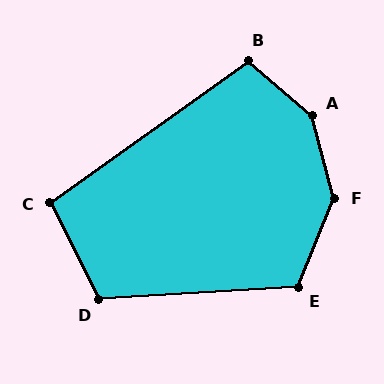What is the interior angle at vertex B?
Approximately 104 degrees (obtuse).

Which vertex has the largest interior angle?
A, at approximately 145 degrees.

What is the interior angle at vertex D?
Approximately 113 degrees (obtuse).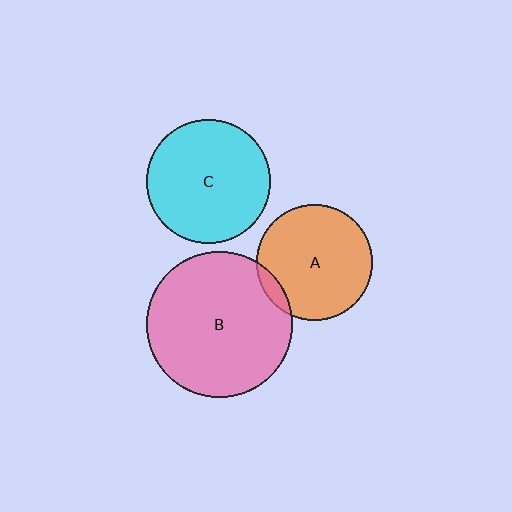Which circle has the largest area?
Circle B (pink).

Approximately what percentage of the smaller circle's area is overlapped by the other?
Approximately 5%.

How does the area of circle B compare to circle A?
Approximately 1.6 times.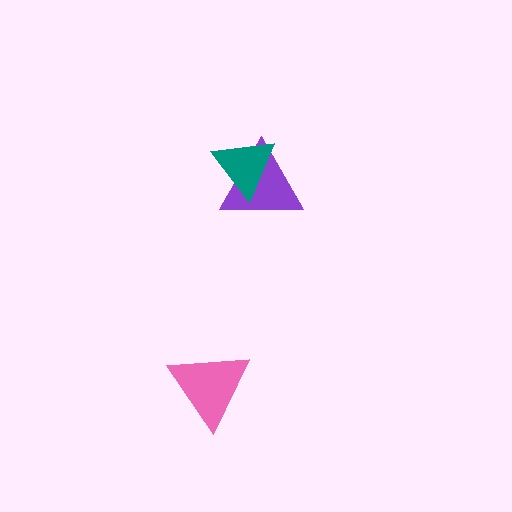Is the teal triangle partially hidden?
No, no other shape covers it.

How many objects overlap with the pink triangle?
0 objects overlap with the pink triangle.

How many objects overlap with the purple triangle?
1 object overlaps with the purple triangle.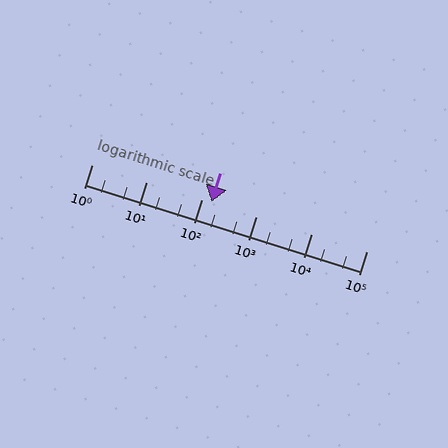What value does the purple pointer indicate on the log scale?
The pointer indicates approximately 150.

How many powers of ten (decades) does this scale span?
The scale spans 5 decades, from 1 to 100000.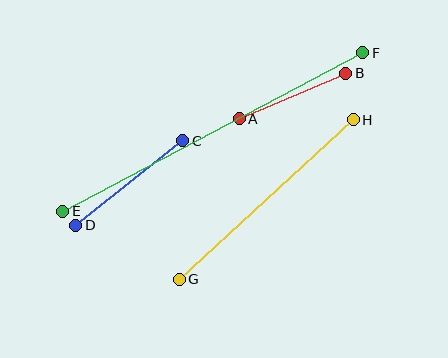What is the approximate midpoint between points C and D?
The midpoint is at approximately (129, 183) pixels.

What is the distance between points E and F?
The distance is approximately 339 pixels.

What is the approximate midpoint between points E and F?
The midpoint is at approximately (213, 132) pixels.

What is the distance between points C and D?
The distance is approximately 136 pixels.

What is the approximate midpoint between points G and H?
The midpoint is at approximately (266, 199) pixels.